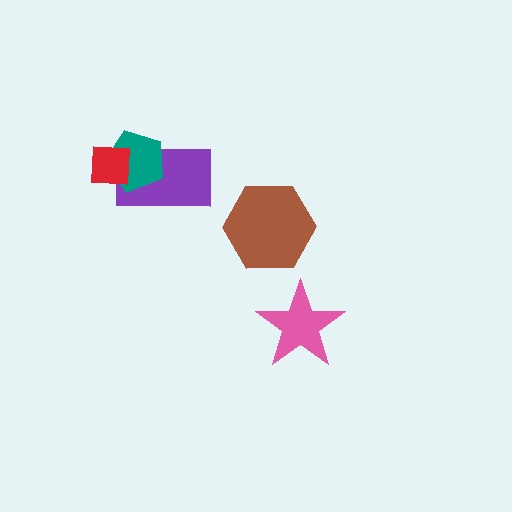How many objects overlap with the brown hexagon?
0 objects overlap with the brown hexagon.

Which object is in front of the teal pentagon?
The red square is in front of the teal pentagon.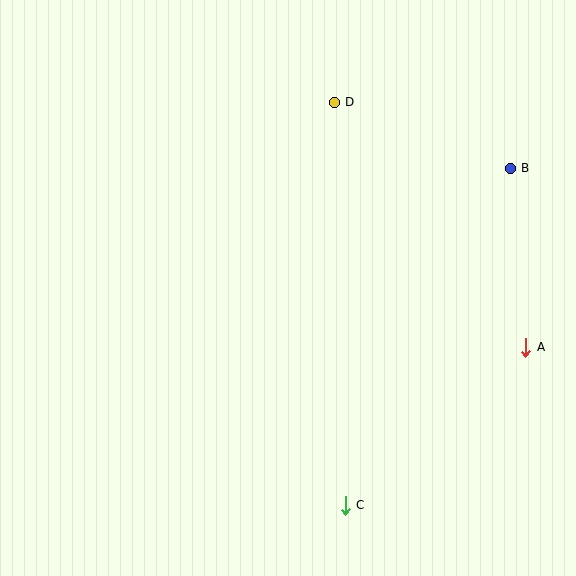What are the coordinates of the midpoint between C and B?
The midpoint between C and B is at (428, 337).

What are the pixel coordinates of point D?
Point D is at (334, 102).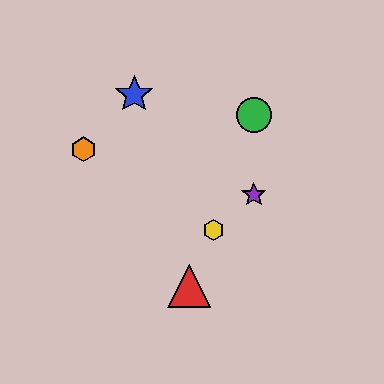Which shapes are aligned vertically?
The green circle, the purple star are aligned vertically.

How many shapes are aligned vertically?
2 shapes (the green circle, the purple star) are aligned vertically.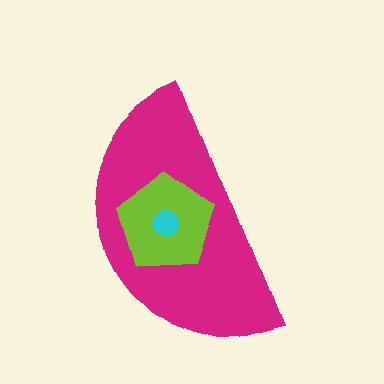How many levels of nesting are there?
3.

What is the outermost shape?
The magenta semicircle.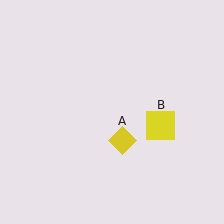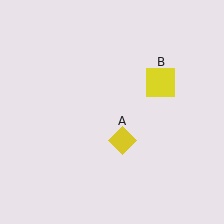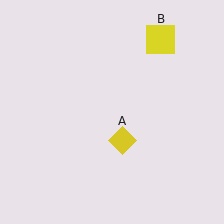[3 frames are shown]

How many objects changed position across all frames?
1 object changed position: yellow square (object B).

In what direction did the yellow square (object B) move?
The yellow square (object B) moved up.